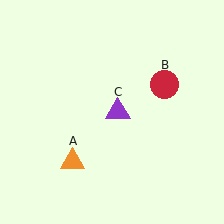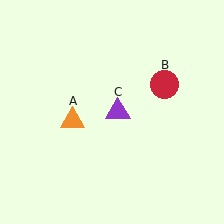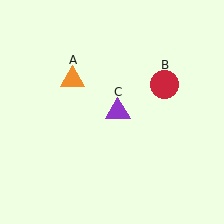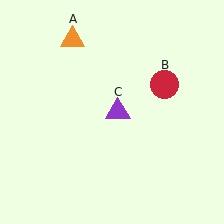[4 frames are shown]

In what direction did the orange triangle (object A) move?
The orange triangle (object A) moved up.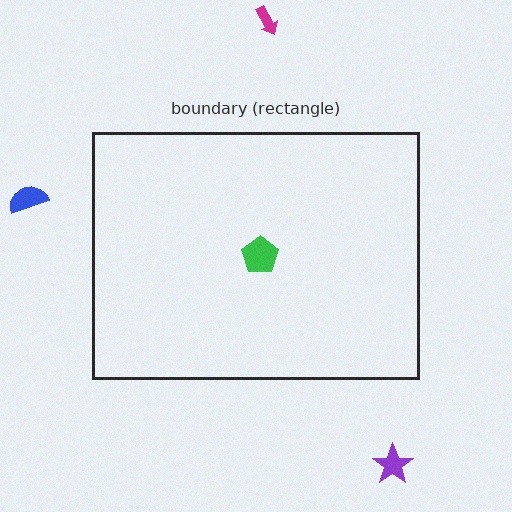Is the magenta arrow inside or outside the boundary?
Outside.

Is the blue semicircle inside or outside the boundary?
Outside.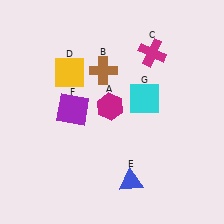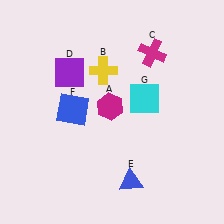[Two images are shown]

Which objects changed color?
B changed from brown to yellow. D changed from yellow to purple. F changed from purple to blue.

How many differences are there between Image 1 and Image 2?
There are 3 differences between the two images.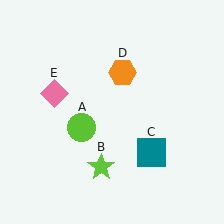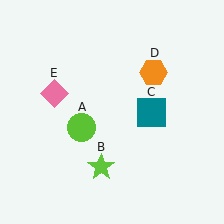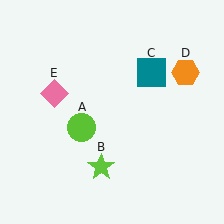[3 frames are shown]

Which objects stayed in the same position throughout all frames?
Lime circle (object A) and lime star (object B) and pink diamond (object E) remained stationary.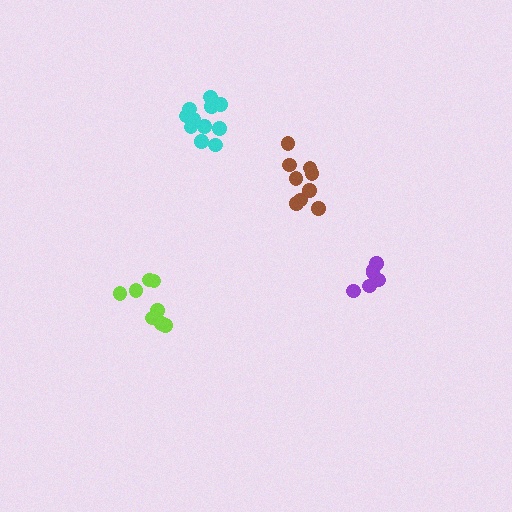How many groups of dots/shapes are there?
There are 4 groups.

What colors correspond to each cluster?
The clusters are colored: brown, purple, lime, cyan.